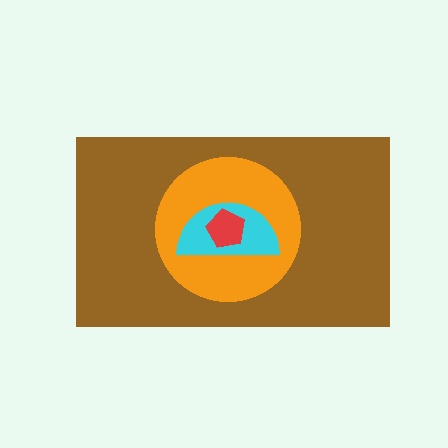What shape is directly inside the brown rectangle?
The orange circle.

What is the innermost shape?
The red pentagon.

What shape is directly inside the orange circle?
The cyan semicircle.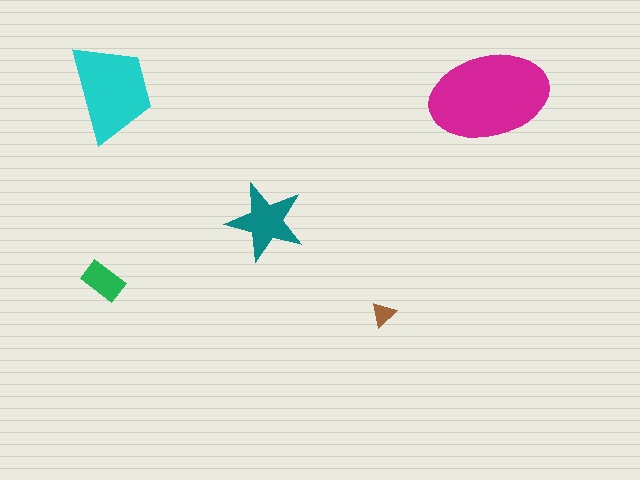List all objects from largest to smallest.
The magenta ellipse, the cyan trapezoid, the teal star, the green rectangle, the brown triangle.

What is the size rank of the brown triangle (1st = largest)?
5th.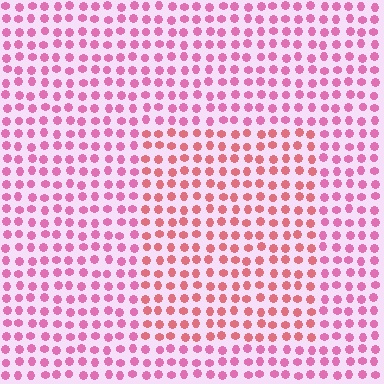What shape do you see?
I see a rectangle.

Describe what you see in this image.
The image is filled with small pink elements in a uniform arrangement. A rectangle-shaped region is visible where the elements are tinted to a slightly different hue, forming a subtle color boundary.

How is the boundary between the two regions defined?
The boundary is defined purely by a slight shift in hue (about 28 degrees). Spacing, size, and orientation are identical on both sides.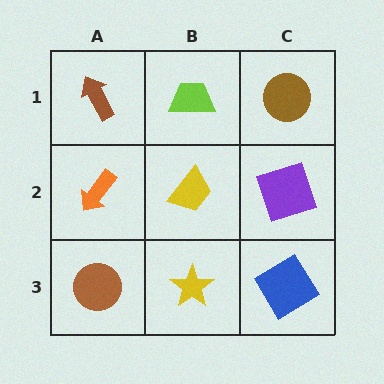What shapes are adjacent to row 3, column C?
A purple square (row 2, column C), a yellow star (row 3, column B).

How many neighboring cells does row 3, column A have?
2.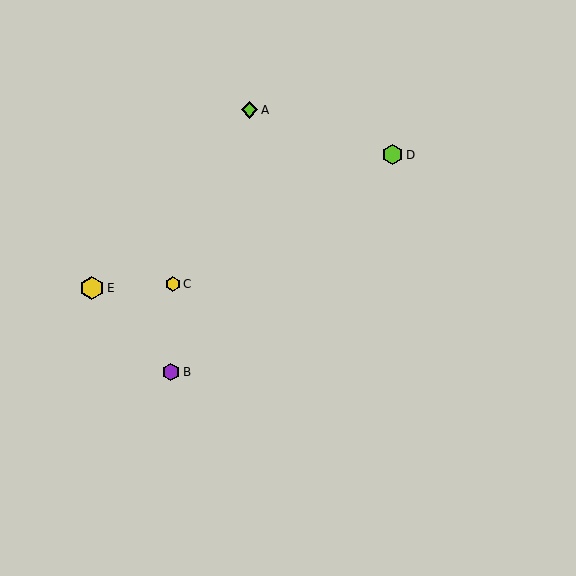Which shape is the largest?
The yellow hexagon (labeled E) is the largest.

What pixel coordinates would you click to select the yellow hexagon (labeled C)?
Click at (173, 284) to select the yellow hexagon C.